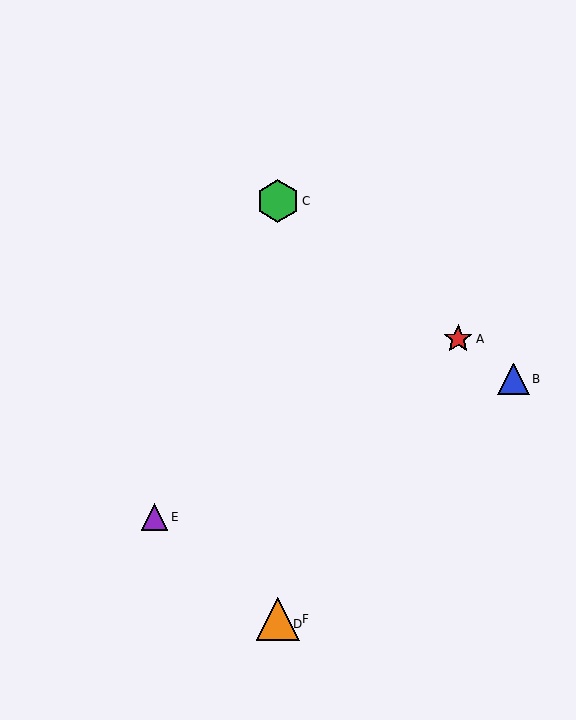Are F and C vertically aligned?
Yes, both are at x≈278.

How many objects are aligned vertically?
3 objects (C, D, F) are aligned vertically.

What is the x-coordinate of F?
Object F is at x≈278.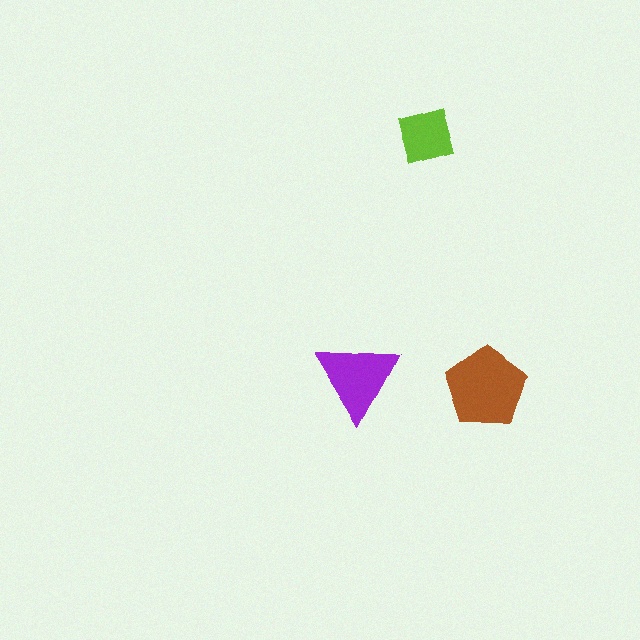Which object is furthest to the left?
The purple triangle is leftmost.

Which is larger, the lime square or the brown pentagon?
The brown pentagon.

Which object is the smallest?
The lime square.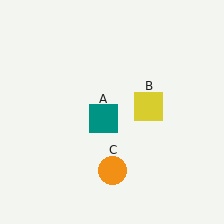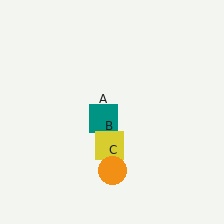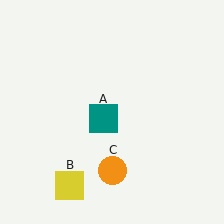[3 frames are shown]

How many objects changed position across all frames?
1 object changed position: yellow square (object B).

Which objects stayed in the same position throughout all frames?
Teal square (object A) and orange circle (object C) remained stationary.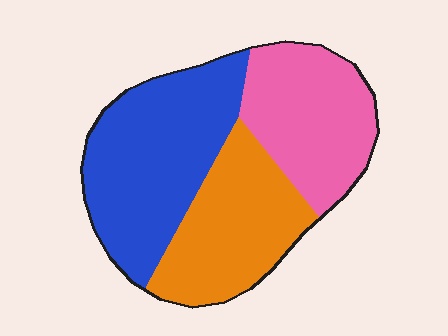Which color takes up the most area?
Blue, at roughly 40%.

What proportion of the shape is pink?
Pink covers around 30% of the shape.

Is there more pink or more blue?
Blue.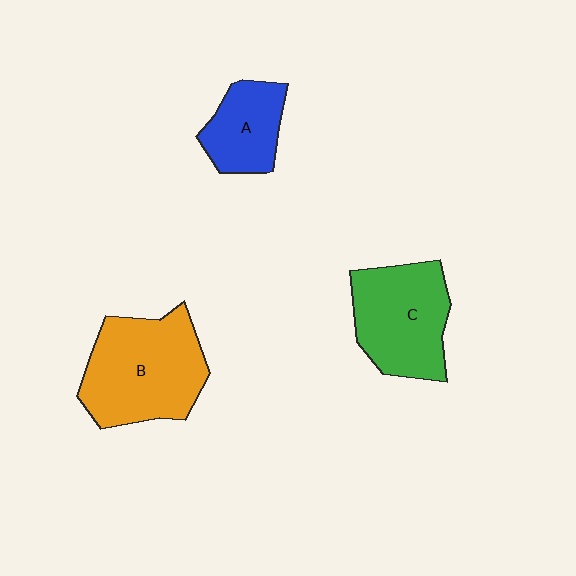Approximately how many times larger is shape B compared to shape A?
Approximately 1.9 times.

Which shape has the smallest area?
Shape A (blue).